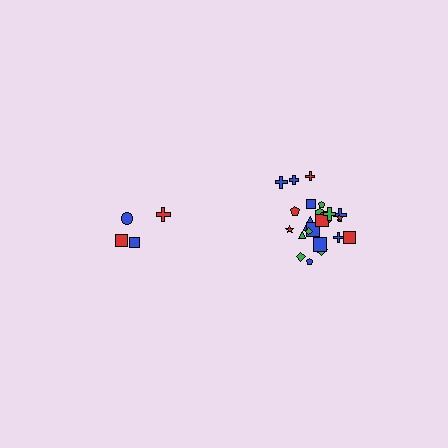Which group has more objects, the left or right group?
The right group.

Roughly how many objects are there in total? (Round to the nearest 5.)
Roughly 30 objects in total.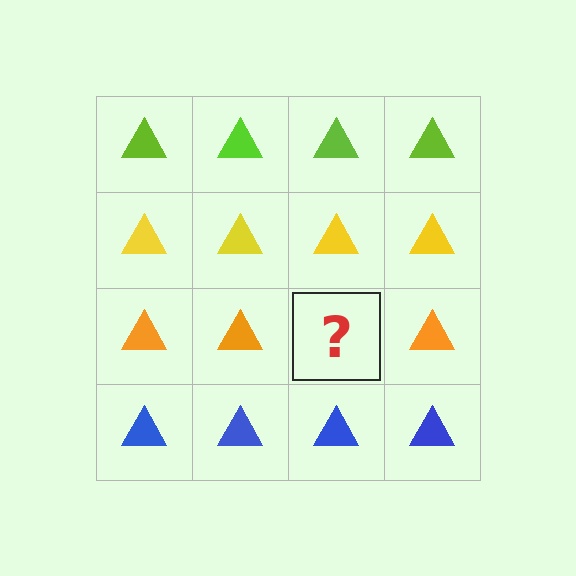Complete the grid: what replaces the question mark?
The question mark should be replaced with an orange triangle.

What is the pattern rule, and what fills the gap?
The rule is that each row has a consistent color. The gap should be filled with an orange triangle.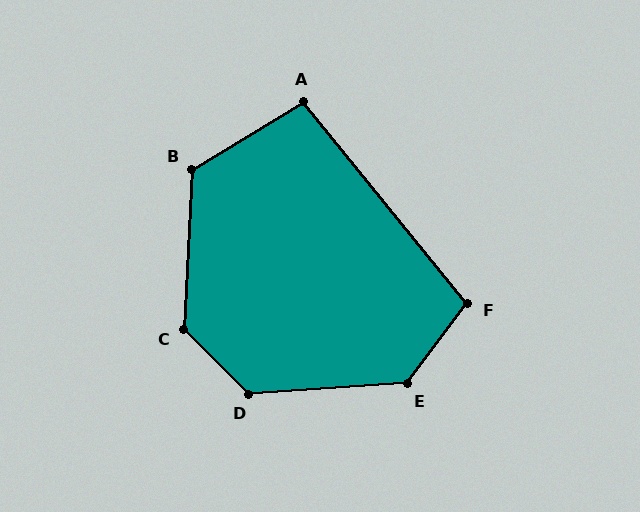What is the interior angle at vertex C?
Approximately 132 degrees (obtuse).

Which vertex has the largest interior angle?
D, at approximately 132 degrees.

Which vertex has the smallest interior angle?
A, at approximately 98 degrees.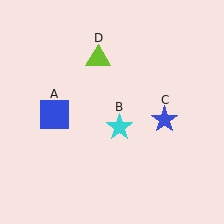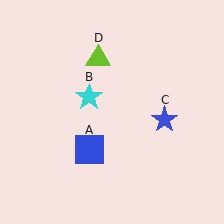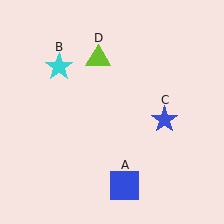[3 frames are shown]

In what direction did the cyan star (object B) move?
The cyan star (object B) moved up and to the left.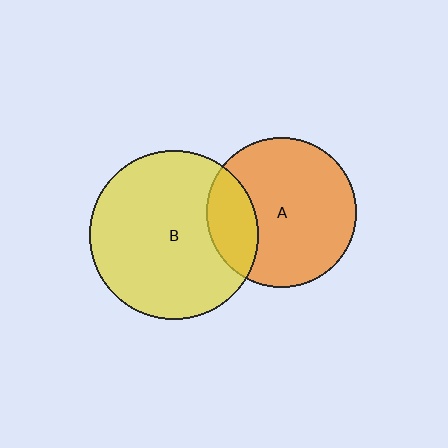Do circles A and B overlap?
Yes.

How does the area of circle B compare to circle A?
Approximately 1.3 times.